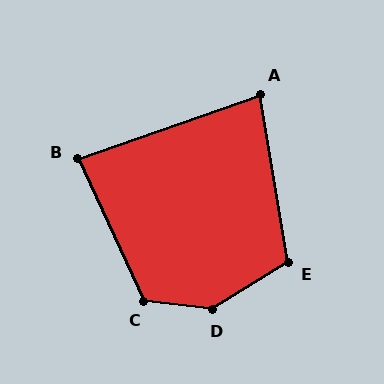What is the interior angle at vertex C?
Approximately 122 degrees (obtuse).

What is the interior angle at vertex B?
Approximately 84 degrees (acute).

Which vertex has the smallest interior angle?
A, at approximately 80 degrees.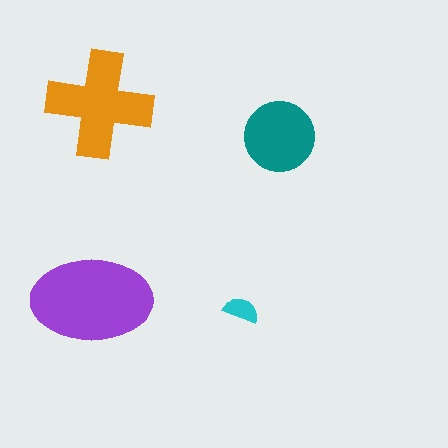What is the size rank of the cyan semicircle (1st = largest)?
4th.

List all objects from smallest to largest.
The cyan semicircle, the teal circle, the orange cross, the purple ellipse.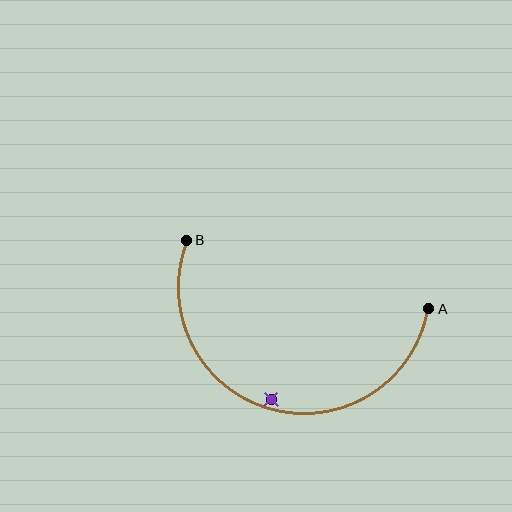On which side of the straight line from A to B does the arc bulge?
The arc bulges below the straight line connecting A and B.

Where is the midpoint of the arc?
The arc midpoint is the point on the curve farthest from the straight line joining A and B. It sits below that line.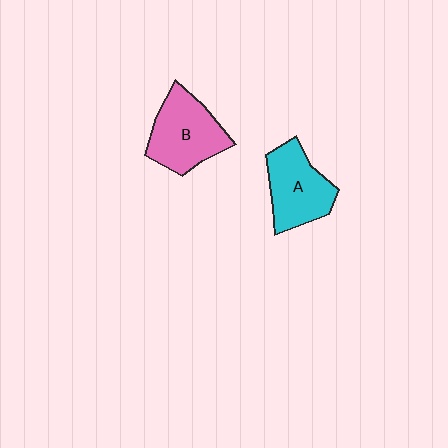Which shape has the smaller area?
Shape A (cyan).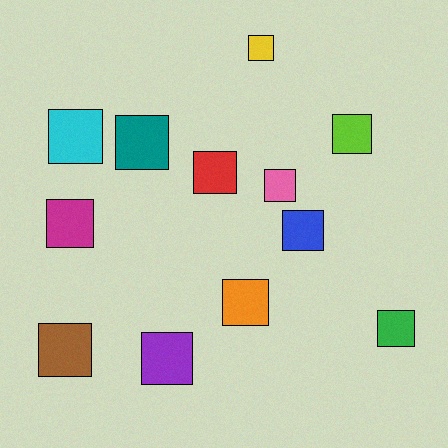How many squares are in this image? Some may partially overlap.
There are 12 squares.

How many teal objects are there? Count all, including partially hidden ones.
There is 1 teal object.